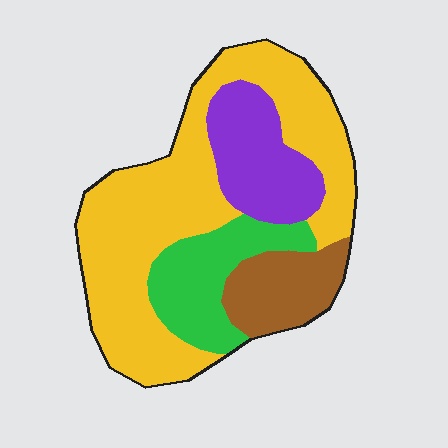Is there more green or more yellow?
Yellow.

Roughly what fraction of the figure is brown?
Brown covers 13% of the figure.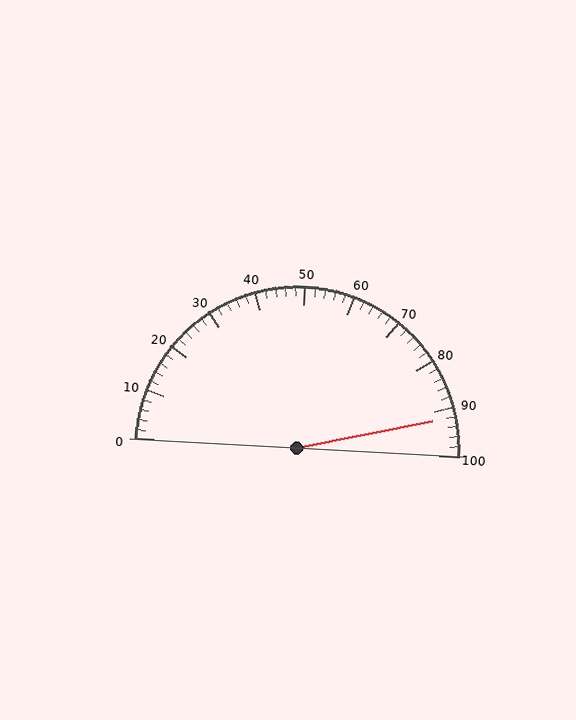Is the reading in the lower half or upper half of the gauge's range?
The reading is in the upper half of the range (0 to 100).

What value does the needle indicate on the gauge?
The needle indicates approximately 92.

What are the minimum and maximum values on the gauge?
The gauge ranges from 0 to 100.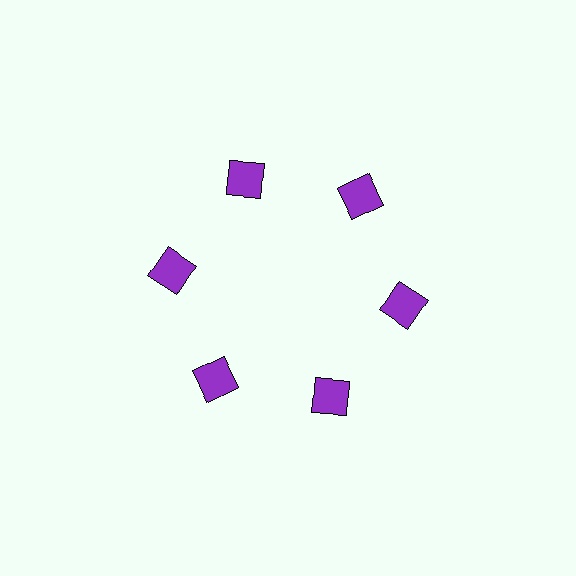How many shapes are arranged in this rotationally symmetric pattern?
There are 6 shapes, arranged in 6 groups of 1.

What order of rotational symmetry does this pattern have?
This pattern has 6-fold rotational symmetry.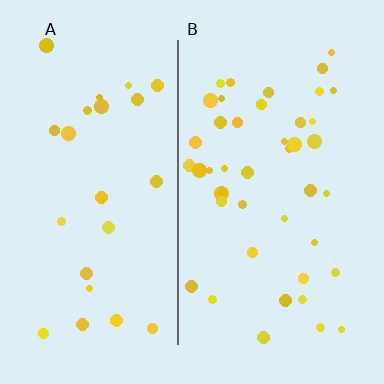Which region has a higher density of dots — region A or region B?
B (the right).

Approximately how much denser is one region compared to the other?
Approximately 1.8× — region B over region A.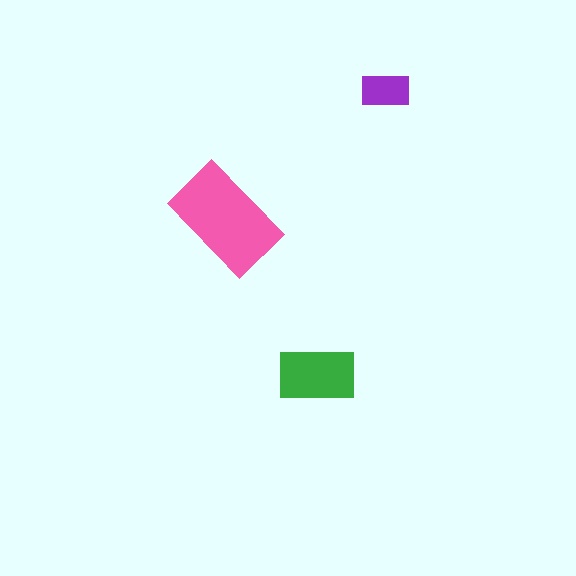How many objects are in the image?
There are 3 objects in the image.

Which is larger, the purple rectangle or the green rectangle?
The green one.